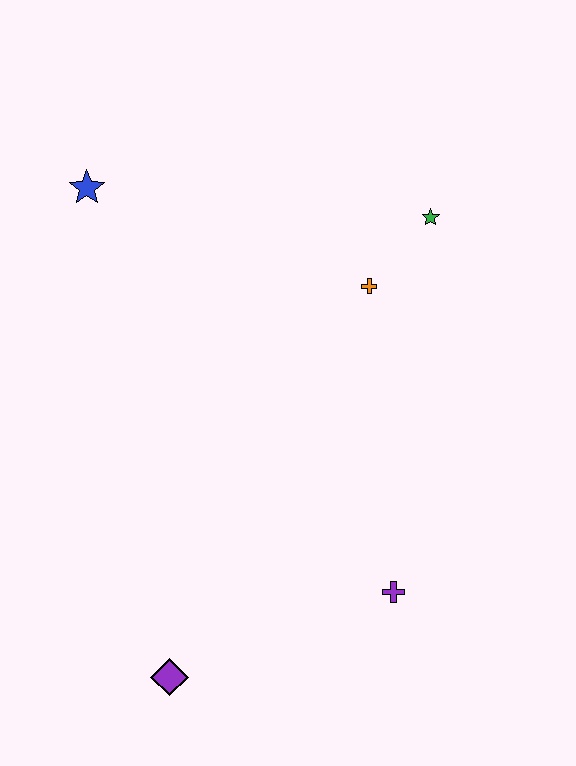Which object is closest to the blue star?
The orange cross is closest to the blue star.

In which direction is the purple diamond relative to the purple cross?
The purple diamond is to the left of the purple cross.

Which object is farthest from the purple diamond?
The green star is farthest from the purple diamond.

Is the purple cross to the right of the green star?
No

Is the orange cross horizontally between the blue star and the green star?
Yes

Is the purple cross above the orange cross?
No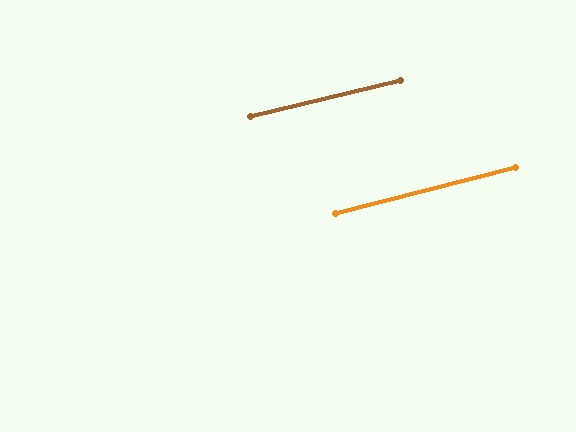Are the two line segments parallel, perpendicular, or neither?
Parallel — their directions differ by only 0.8°.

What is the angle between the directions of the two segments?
Approximately 1 degree.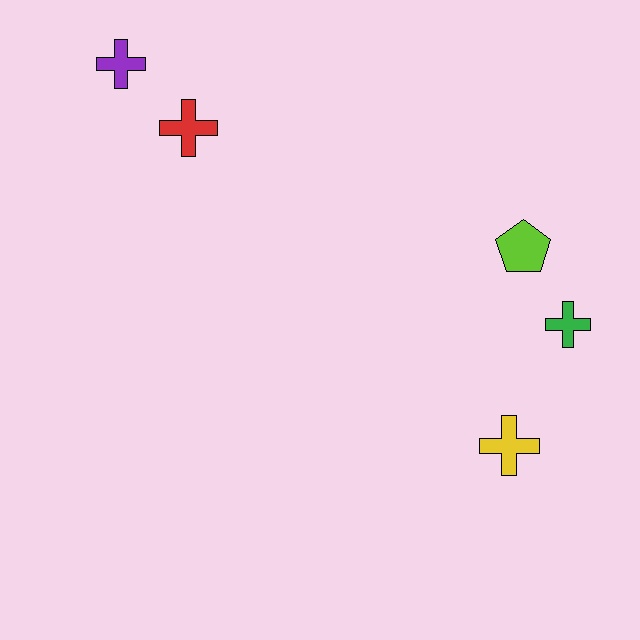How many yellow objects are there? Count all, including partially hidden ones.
There is 1 yellow object.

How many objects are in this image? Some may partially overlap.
There are 5 objects.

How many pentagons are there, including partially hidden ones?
There is 1 pentagon.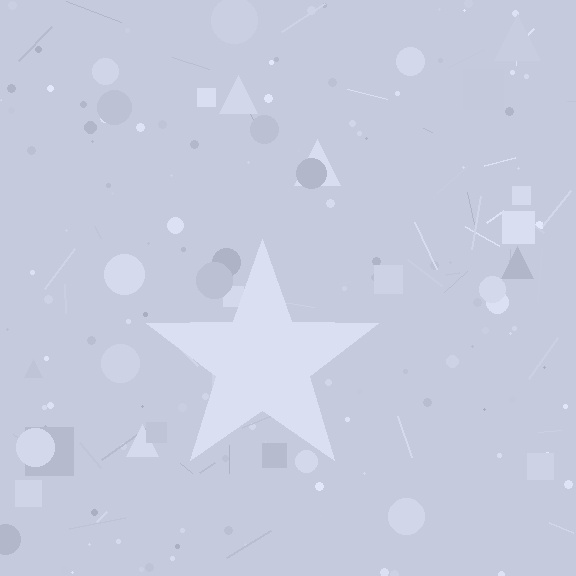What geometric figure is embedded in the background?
A star is embedded in the background.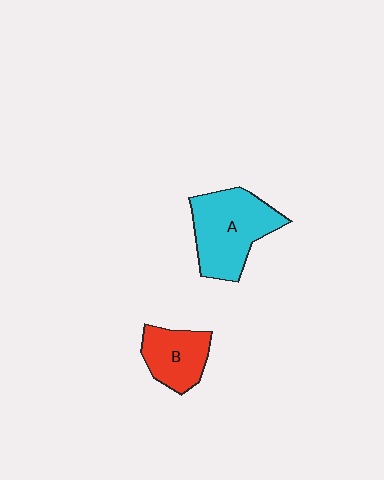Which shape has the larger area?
Shape A (cyan).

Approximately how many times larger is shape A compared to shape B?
Approximately 1.6 times.